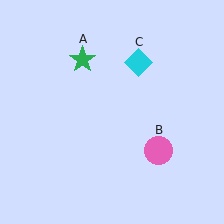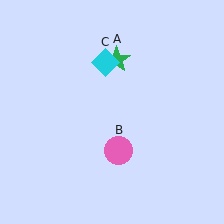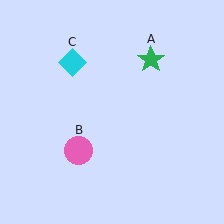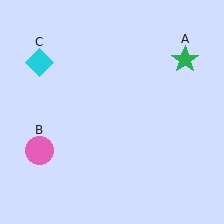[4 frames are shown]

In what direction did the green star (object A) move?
The green star (object A) moved right.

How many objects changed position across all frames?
3 objects changed position: green star (object A), pink circle (object B), cyan diamond (object C).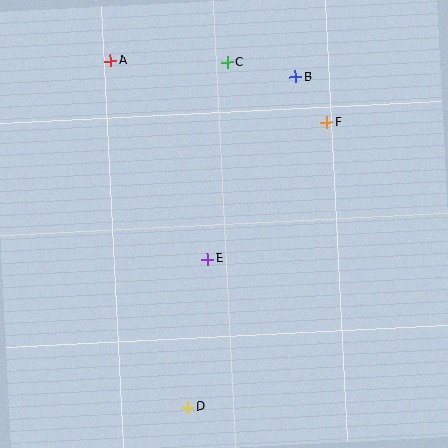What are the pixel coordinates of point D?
Point D is at (188, 408).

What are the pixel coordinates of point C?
Point C is at (227, 63).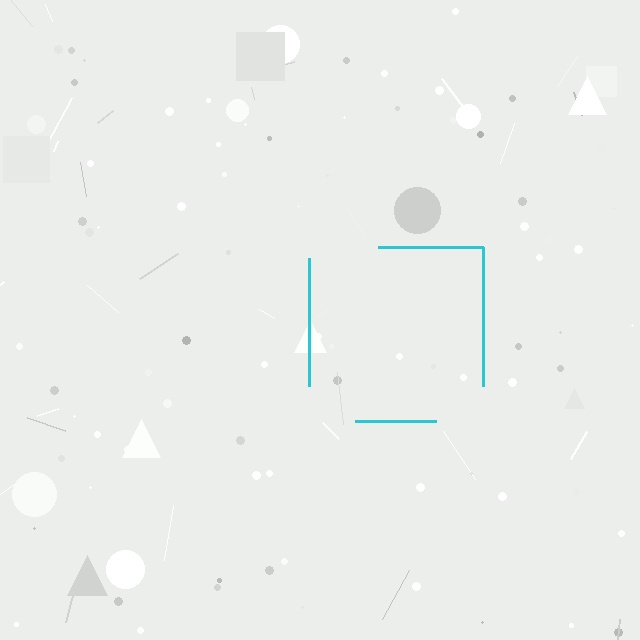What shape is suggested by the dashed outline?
The dashed outline suggests a square.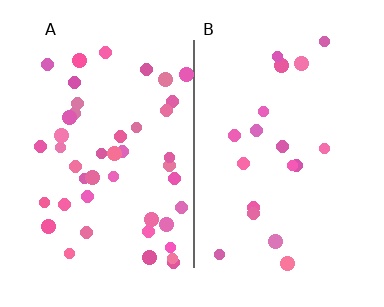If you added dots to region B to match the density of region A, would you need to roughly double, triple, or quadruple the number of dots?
Approximately double.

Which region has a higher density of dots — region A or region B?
A (the left).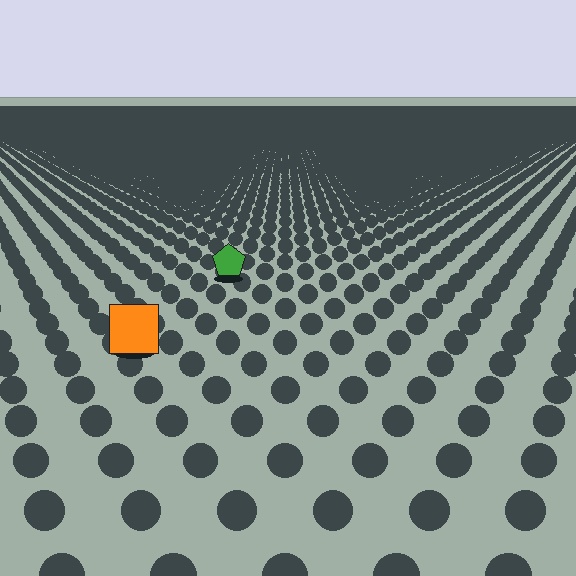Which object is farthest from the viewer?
The green pentagon is farthest from the viewer. It appears smaller and the ground texture around it is denser.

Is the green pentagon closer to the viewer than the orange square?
No. The orange square is closer — you can tell from the texture gradient: the ground texture is coarser near it.